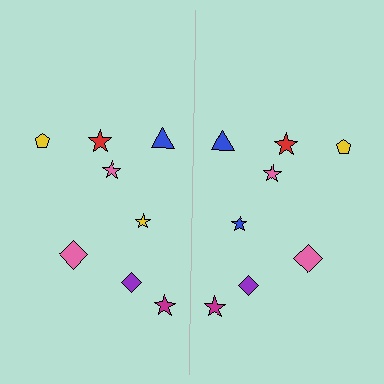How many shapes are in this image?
There are 16 shapes in this image.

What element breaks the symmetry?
The blue star on the right side breaks the symmetry — its mirror counterpart is yellow.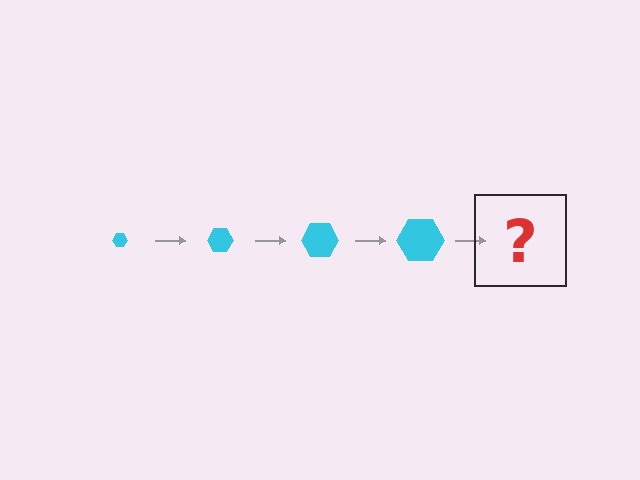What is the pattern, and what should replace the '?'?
The pattern is that the hexagon gets progressively larger each step. The '?' should be a cyan hexagon, larger than the previous one.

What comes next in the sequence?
The next element should be a cyan hexagon, larger than the previous one.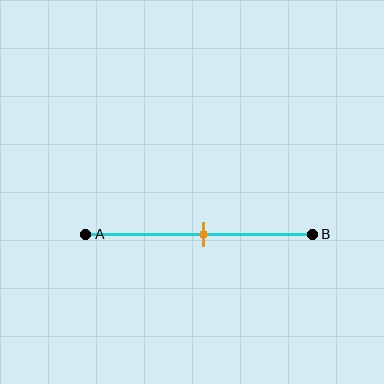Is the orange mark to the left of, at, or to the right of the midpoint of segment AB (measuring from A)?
The orange mark is approximately at the midpoint of segment AB.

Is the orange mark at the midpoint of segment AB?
Yes, the mark is approximately at the midpoint.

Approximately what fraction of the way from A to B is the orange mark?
The orange mark is approximately 50% of the way from A to B.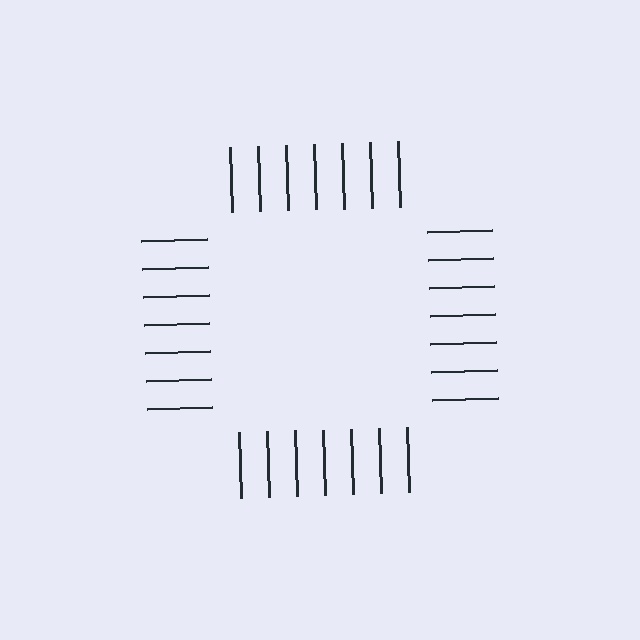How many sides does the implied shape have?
4 sides — the line-ends trace a square.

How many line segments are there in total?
28 — 7 along each of the 4 edges.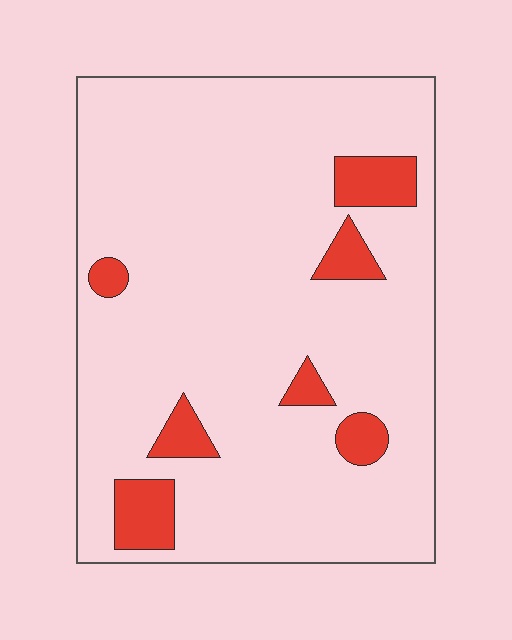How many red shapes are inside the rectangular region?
7.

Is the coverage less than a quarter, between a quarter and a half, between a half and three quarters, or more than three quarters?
Less than a quarter.